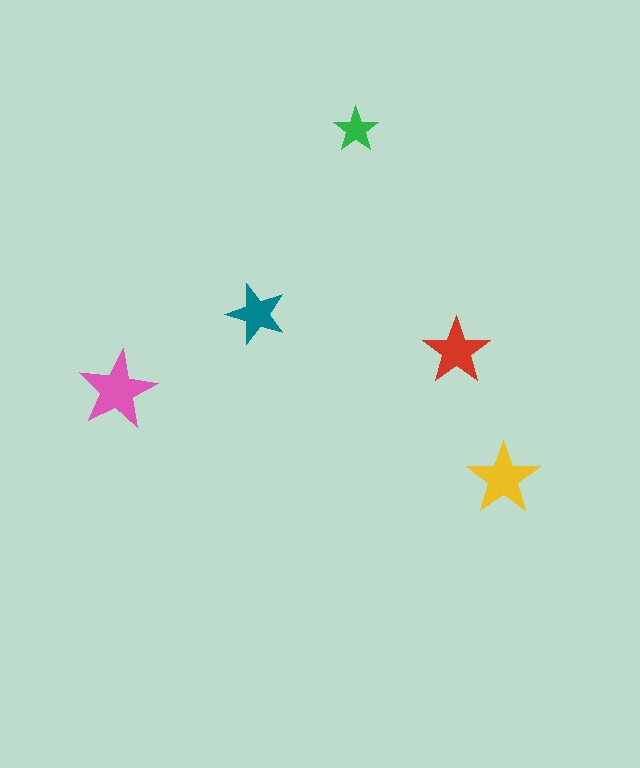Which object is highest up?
The green star is topmost.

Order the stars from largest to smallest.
the pink one, the yellow one, the red one, the teal one, the green one.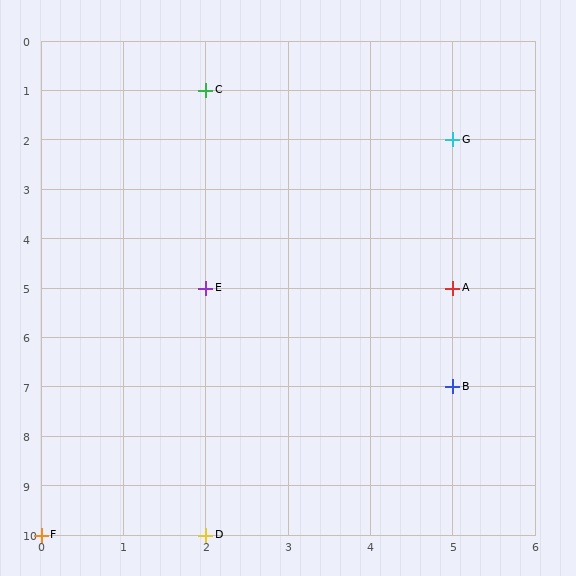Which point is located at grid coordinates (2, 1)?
Point C is at (2, 1).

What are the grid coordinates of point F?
Point F is at grid coordinates (0, 10).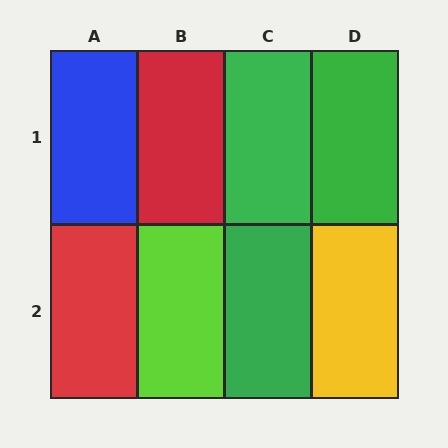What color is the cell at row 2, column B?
Lime.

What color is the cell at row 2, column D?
Yellow.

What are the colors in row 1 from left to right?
Blue, red, green, green.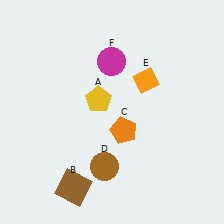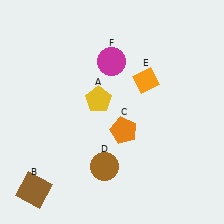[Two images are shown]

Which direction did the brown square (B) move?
The brown square (B) moved left.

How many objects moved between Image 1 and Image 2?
1 object moved between the two images.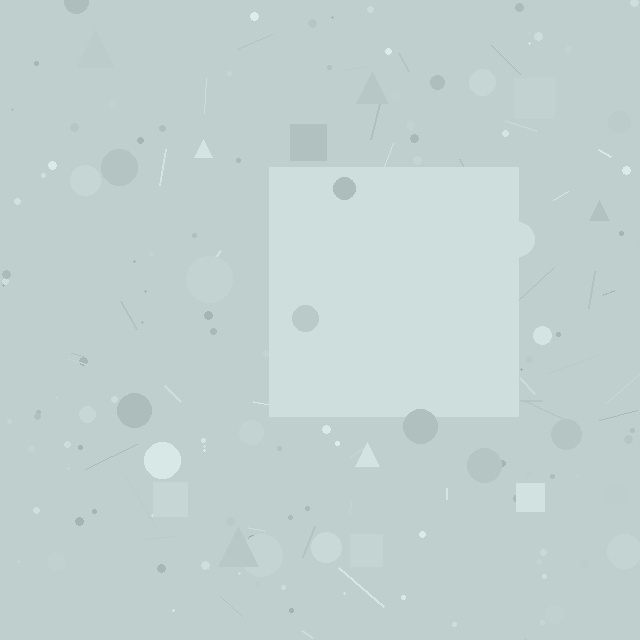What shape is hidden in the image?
A square is hidden in the image.